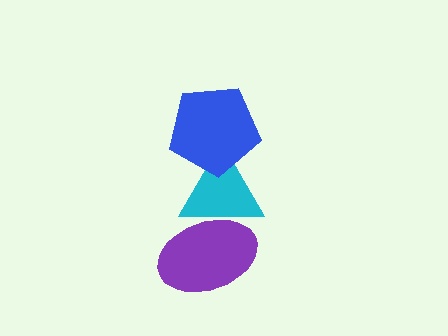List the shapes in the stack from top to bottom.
From top to bottom: the blue pentagon, the cyan triangle, the purple ellipse.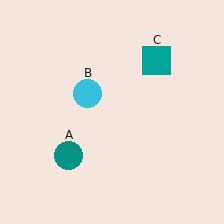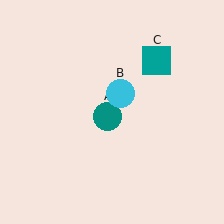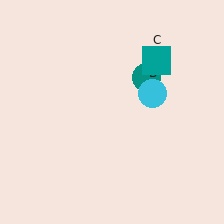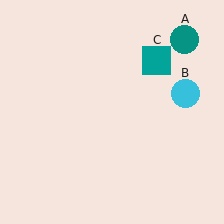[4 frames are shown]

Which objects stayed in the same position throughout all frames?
Teal square (object C) remained stationary.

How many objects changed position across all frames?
2 objects changed position: teal circle (object A), cyan circle (object B).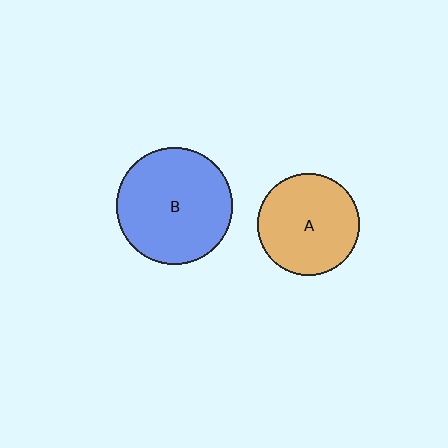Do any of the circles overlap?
No, none of the circles overlap.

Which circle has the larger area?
Circle B (blue).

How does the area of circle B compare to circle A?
Approximately 1.3 times.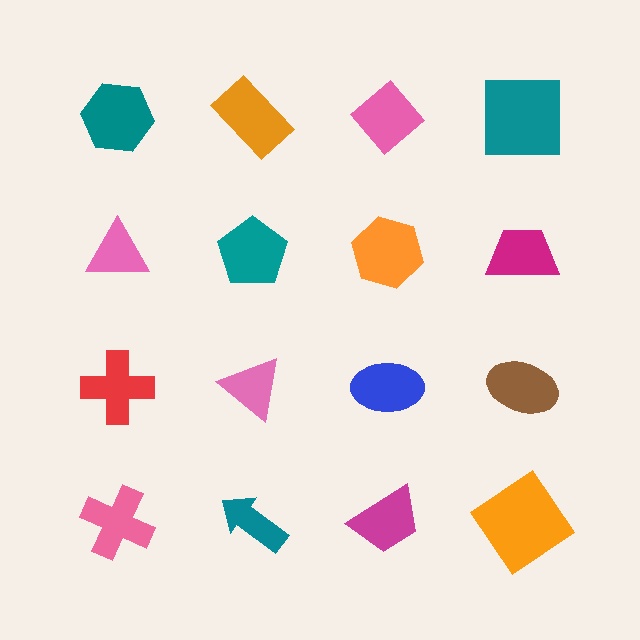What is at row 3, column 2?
A pink triangle.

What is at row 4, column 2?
A teal arrow.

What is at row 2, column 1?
A pink triangle.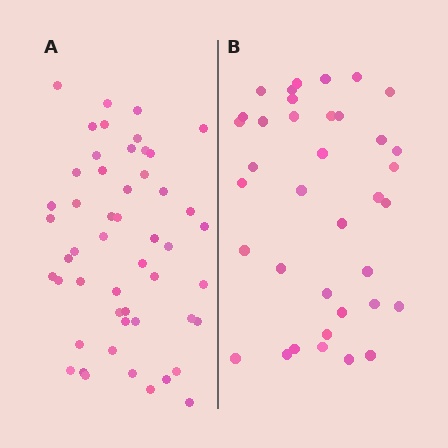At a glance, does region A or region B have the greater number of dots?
Region A (the left region) has more dots.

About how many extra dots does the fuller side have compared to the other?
Region A has approximately 15 more dots than region B.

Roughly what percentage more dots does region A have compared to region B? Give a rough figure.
About 40% more.